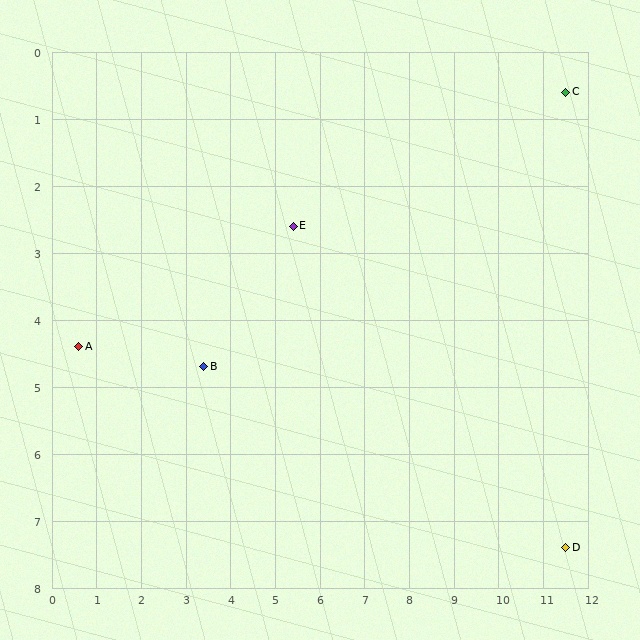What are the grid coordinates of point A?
Point A is at approximately (0.6, 4.4).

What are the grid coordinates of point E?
Point E is at approximately (5.4, 2.6).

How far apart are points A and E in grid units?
Points A and E are about 5.1 grid units apart.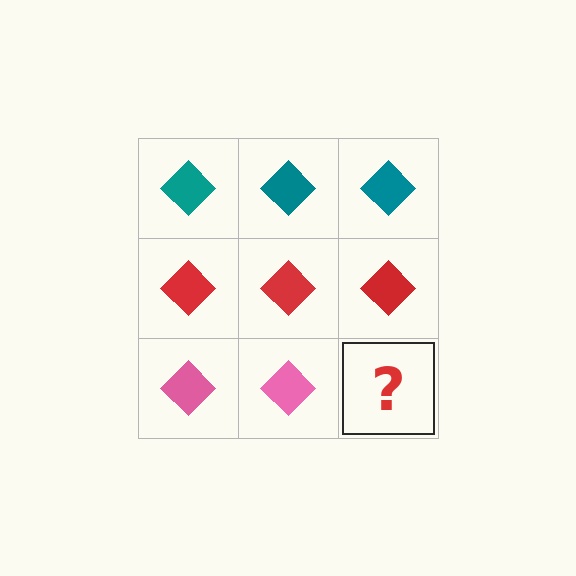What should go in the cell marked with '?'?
The missing cell should contain a pink diamond.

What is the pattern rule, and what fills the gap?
The rule is that each row has a consistent color. The gap should be filled with a pink diamond.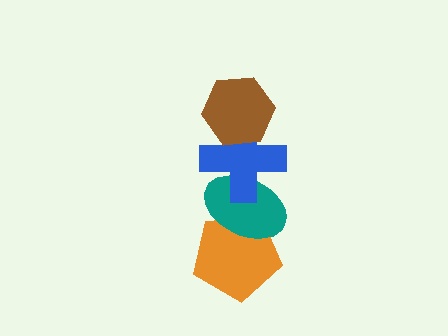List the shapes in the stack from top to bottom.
From top to bottom: the brown hexagon, the blue cross, the teal ellipse, the orange pentagon.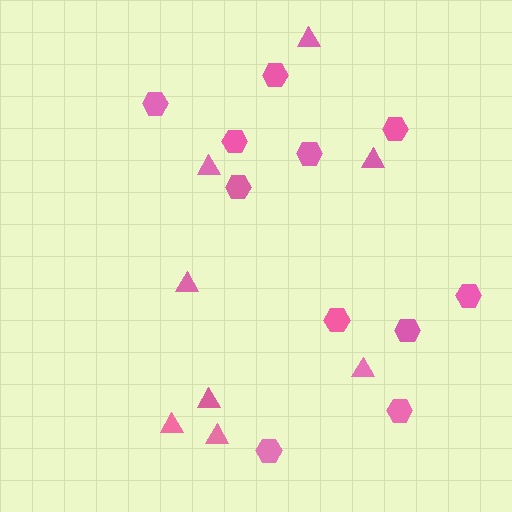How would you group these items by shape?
There are 2 groups: one group of triangles (8) and one group of hexagons (11).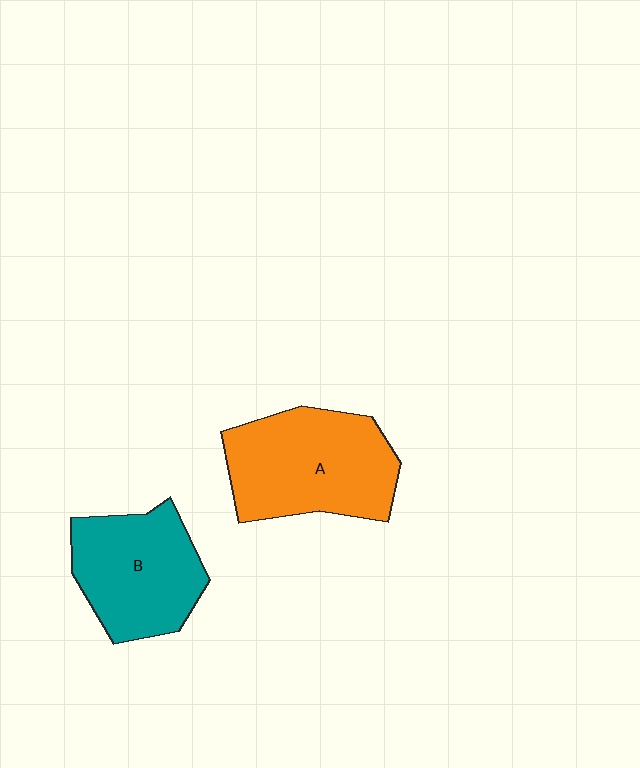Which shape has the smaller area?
Shape B (teal).